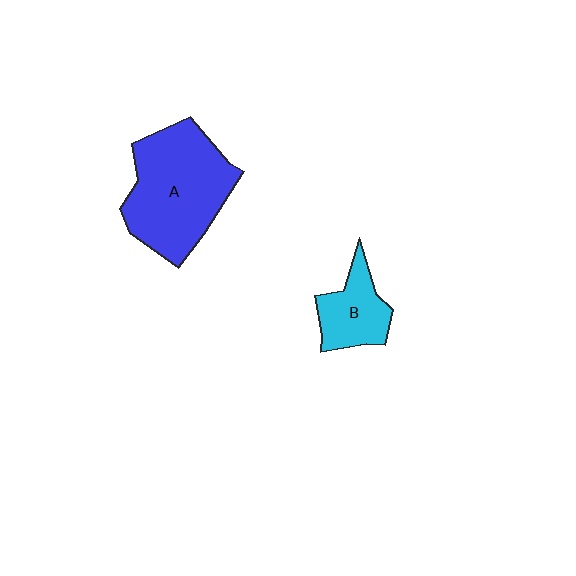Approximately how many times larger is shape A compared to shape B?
Approximately 2.3 times.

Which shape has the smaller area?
Shape B (cyan).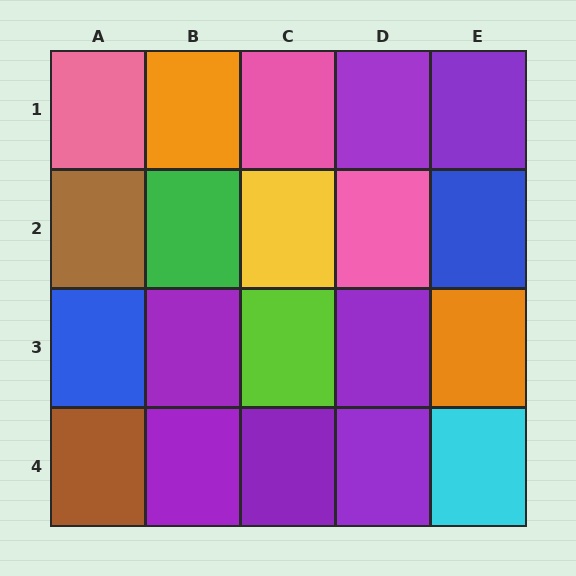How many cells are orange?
2 cells are orange.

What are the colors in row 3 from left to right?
Blue, purple, lime, purple, orange.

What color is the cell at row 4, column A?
Brown.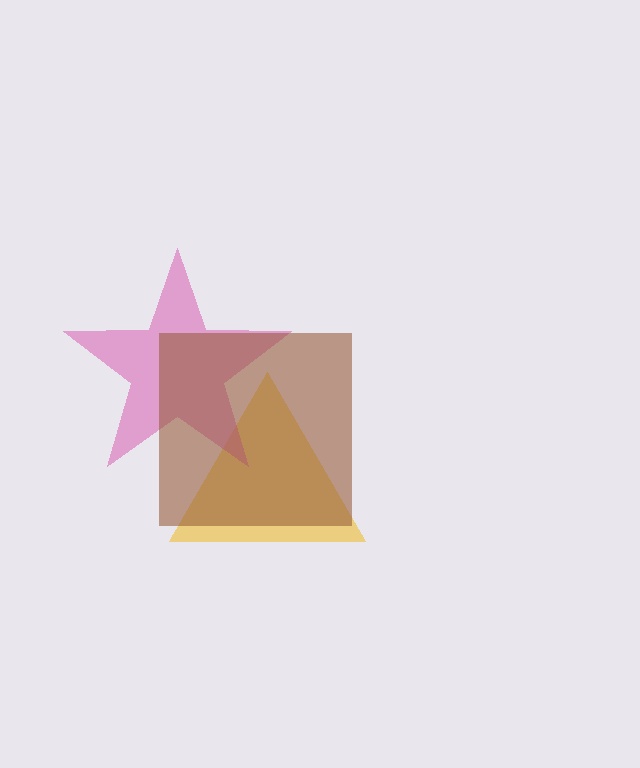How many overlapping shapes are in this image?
There are 3 overlapping shapes in the image.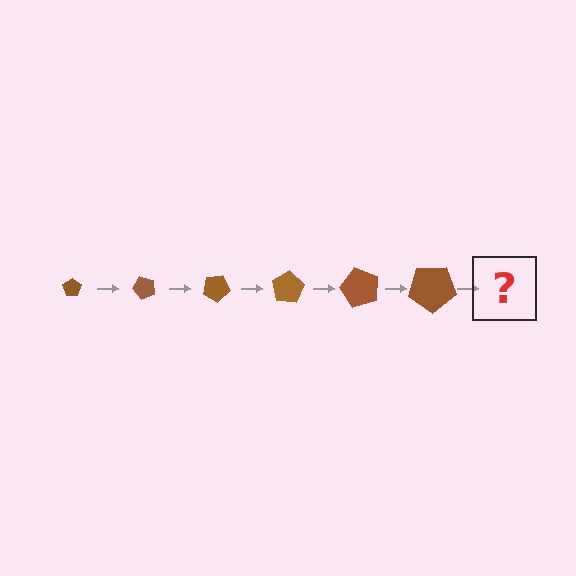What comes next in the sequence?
The next element should be a pentagon, larger than the previous one and rotated 300 degrees from the start.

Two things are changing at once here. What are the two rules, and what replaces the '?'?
The two rules are that the pentagon grows larger each step and it rotates 50 degrees each step. The '?' should be a pentagon, larger than the previous one and rotated 300 degrees from the start.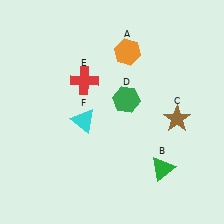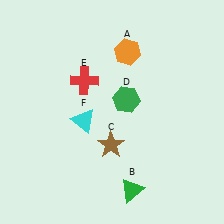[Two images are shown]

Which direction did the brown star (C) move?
The brown star (C) moved left.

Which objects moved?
The objects that moved are: the green triangle (B), the brown star (C).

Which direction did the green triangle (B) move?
The green triangle (B) moved left.